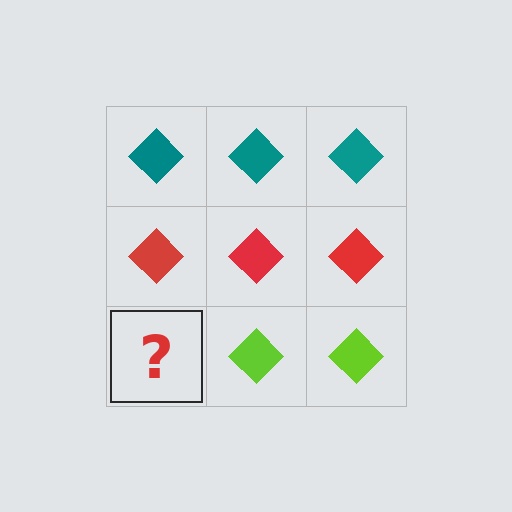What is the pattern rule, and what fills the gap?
The rule is that each row has a consistent color. The gap should be filled with a lime diamond.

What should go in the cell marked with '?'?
The missing cell should contain a lime diamond.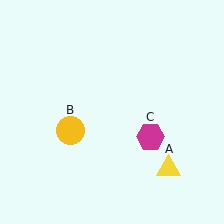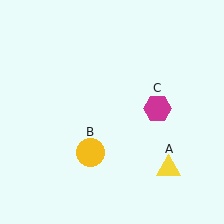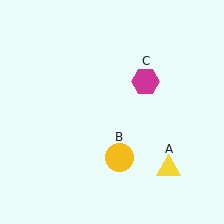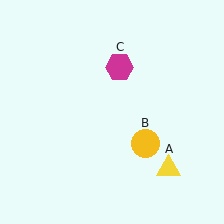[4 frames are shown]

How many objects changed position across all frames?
2 objects changed position: yellow circle (object B), magenta hexagon (object C).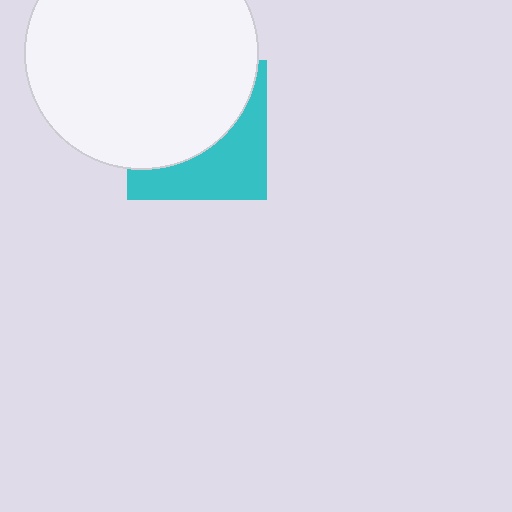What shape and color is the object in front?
The object in front is a white circle.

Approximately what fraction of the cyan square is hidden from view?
Roughly 59% of the cyan square is hidden behind the white circle.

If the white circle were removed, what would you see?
You would see the complete cyan square.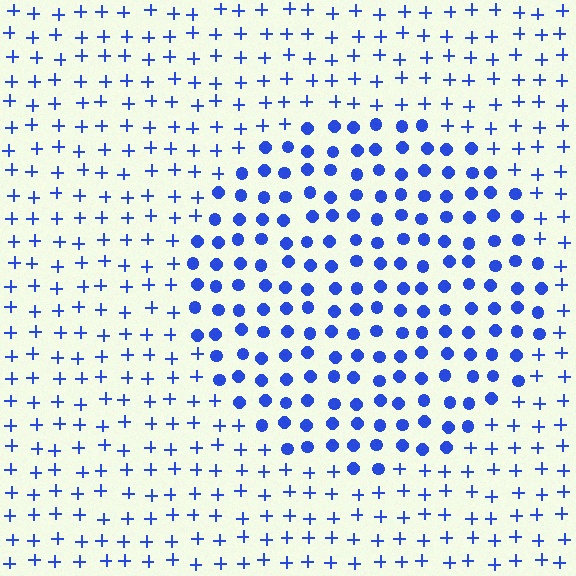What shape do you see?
I see a circle.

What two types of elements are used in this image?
The image uses circles inside the circle region and plus signs outside it.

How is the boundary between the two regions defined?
The boundary is defined by a change in element shape: circles inside vs. plus signs outside. All elements share the same color and spacing.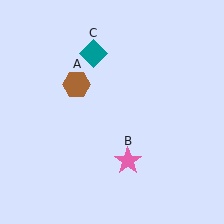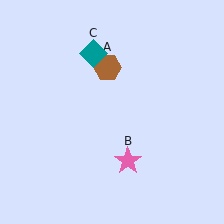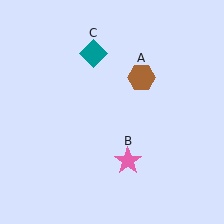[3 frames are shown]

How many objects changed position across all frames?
1 object changed position: brown hexagon (object A).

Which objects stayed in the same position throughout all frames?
Pink star (object B) and teal diamond (object C) remained stationary.